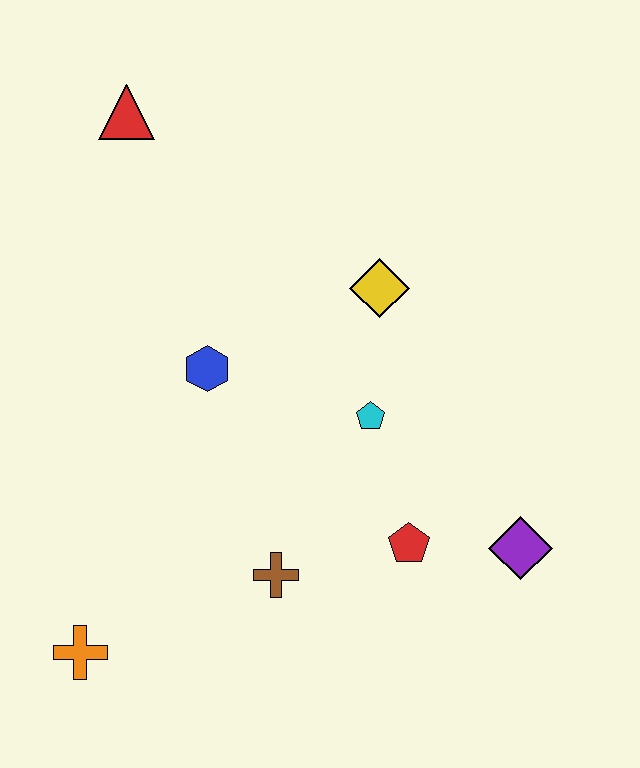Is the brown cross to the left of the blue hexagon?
No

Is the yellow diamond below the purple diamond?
No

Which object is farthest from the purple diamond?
The red triangle is farthest from the purple diamond.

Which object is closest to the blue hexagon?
The cyan pentagon is closest to the blue hexagon.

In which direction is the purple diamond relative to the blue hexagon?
The purple diamond is to the right of the blue hexagon.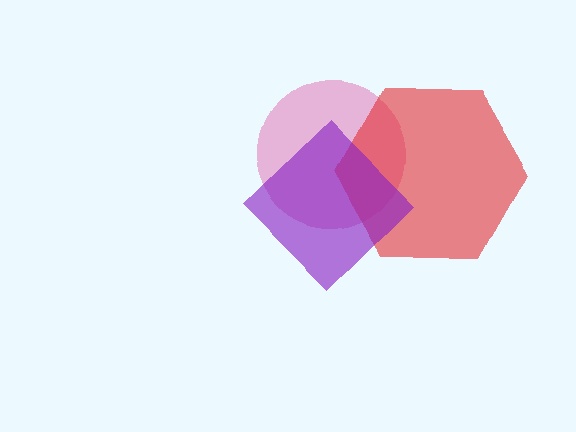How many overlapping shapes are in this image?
There are 3 overlapping shapes in the image.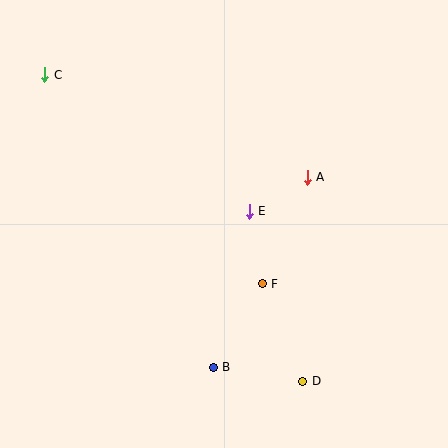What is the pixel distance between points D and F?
The distance between D and F is 105 pixels.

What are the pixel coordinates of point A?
Point A is at (307, 177).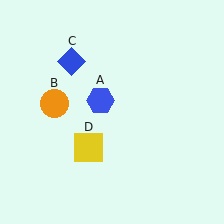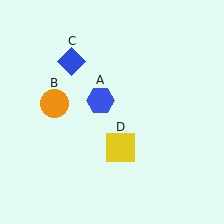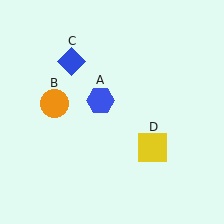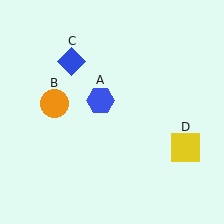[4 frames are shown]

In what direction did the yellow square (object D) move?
The yellow square (object D) moved right.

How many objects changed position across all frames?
1 object changed position: yellow square (object D).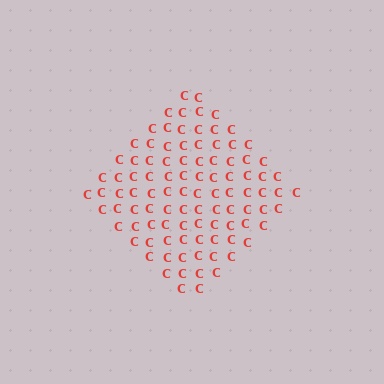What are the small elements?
The small elements are letter C's.